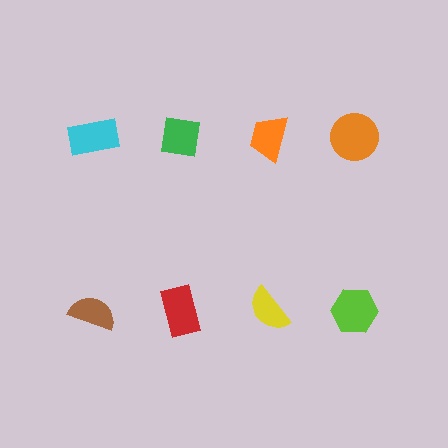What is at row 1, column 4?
An orange circle.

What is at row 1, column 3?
An orange trapezoid.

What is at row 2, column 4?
A lime hexagon.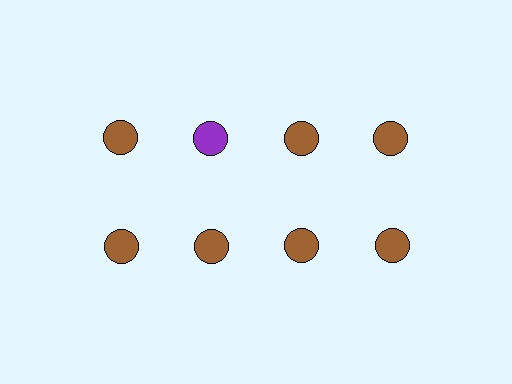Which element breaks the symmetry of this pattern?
The purple circle in the top row, second from left column breaks the symmetry. All other shapes are brown circles.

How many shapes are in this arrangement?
There are 8 shapes arranged in a grid pattern.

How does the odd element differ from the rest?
It has a different color: purple instead of brown.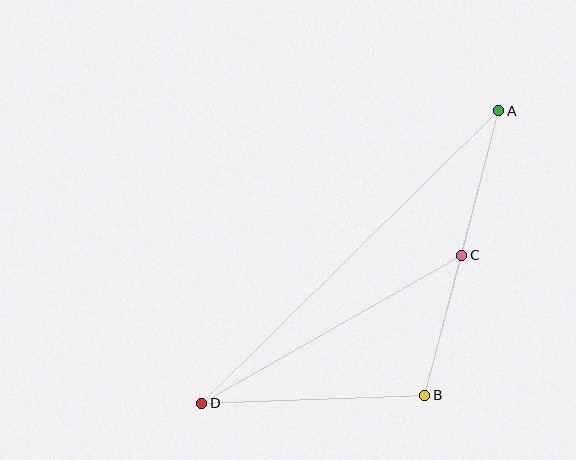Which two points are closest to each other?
Points B and C are closest to each other.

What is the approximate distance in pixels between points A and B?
The distance between A and B is approximately 294 pixels.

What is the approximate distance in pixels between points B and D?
The distance between B and D is approximately 223 pixels.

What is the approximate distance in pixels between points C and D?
The distance between C and D is approximately 299 pixels.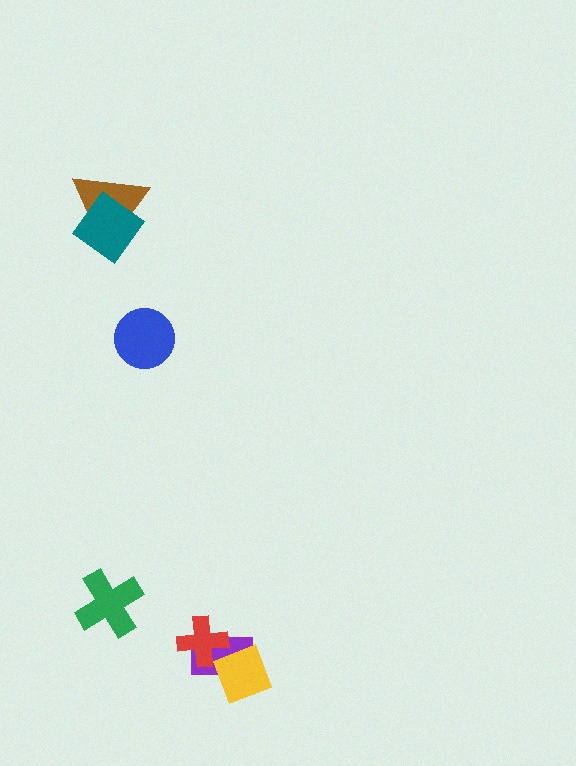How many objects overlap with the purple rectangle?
2 objects overlap with the purple rectangle.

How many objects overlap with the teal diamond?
1 object overlaps with the teal diamond.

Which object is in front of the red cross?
The yellow diamond is in front of the red cross.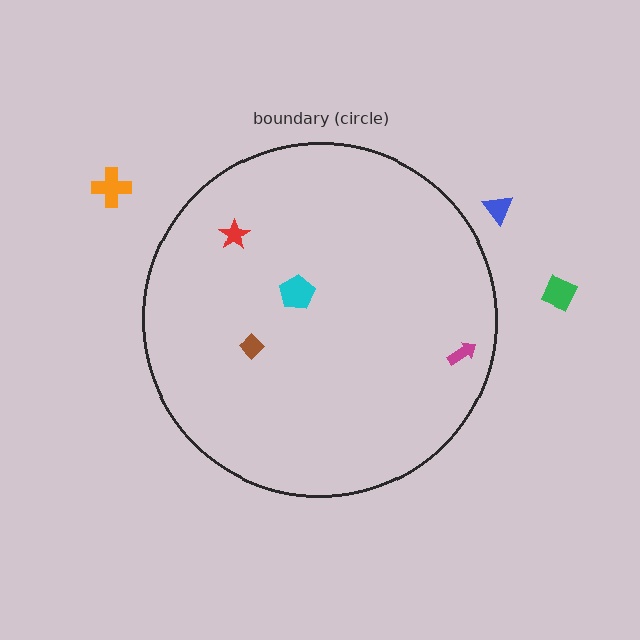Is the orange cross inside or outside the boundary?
Outside.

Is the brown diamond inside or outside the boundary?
Inside.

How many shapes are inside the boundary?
4 inside, 3 outside.